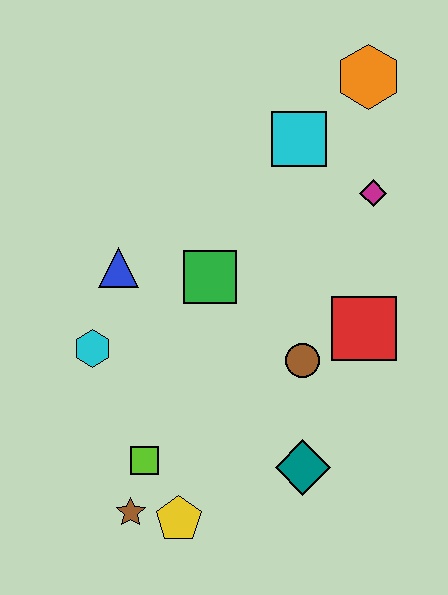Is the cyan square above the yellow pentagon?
Yes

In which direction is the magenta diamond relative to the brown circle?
The magenta diamond is above the brown circle.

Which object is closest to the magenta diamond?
The cyan square is closest to the magenta diamond.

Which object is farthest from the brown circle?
The orange hexagon is farthest from the brown circle.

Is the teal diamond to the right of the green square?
Yes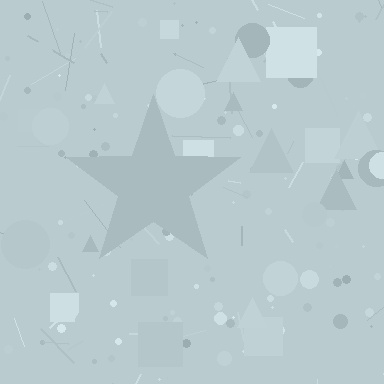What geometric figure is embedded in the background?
A star is embedded in the background.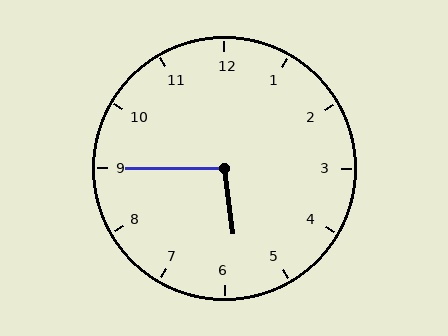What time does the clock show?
5:45.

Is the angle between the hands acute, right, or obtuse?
It is obtuse.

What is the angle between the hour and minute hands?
Approximately 98 degrees.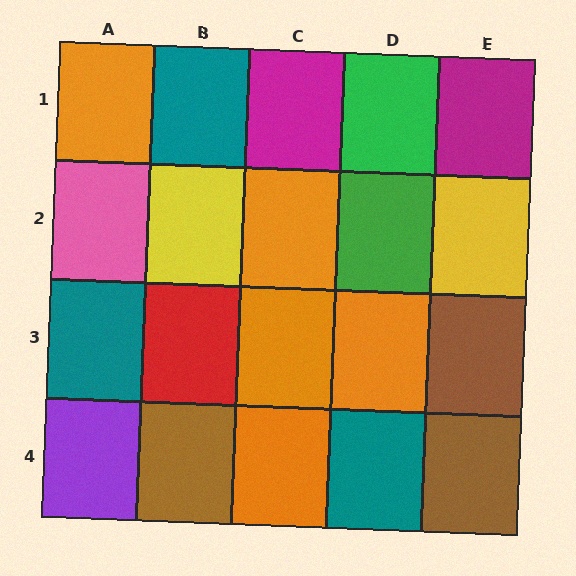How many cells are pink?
1 cell is pink.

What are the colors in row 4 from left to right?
Purple, brown, orange, teal, brown.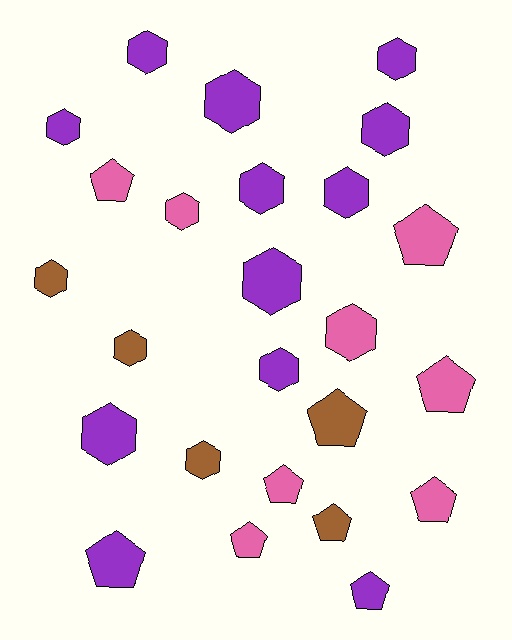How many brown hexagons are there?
There are 3 brown hexagons.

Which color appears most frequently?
Purple, with 12 objects.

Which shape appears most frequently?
Hexagon, with 15 objects.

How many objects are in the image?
There are 25 objects.